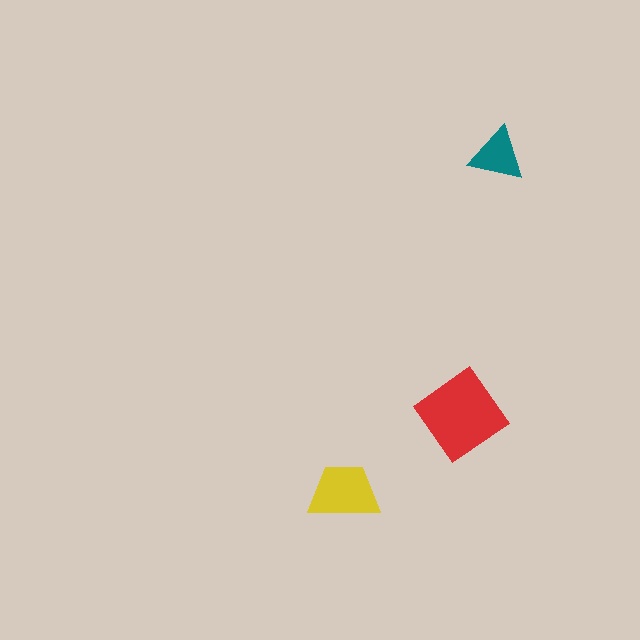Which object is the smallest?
The teal triangle.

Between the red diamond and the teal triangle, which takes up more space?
The red diamond.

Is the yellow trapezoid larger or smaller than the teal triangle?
Larger.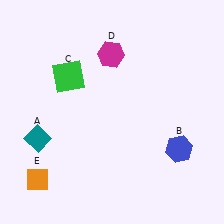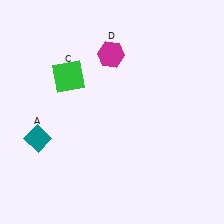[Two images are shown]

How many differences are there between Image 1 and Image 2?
There are 2 differences between the two images.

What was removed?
The blue hexagon (B), the orange diamond (E) were removed in Image 2.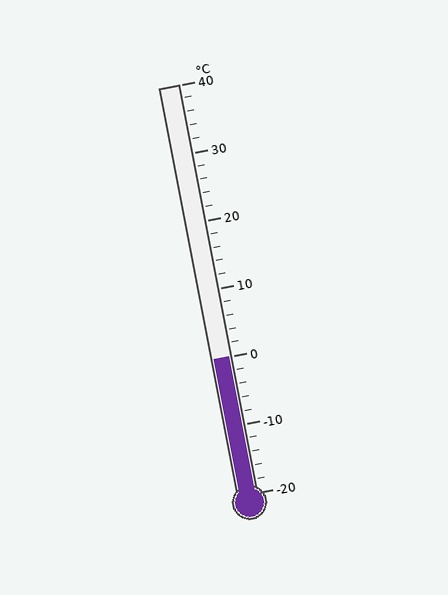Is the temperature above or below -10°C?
The temperature is above -10°C.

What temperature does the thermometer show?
The thermometer shows approximately 0°C.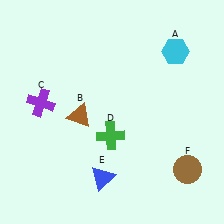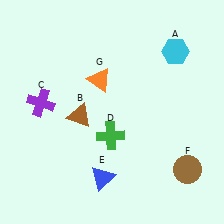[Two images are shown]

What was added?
An orange triangle (G) was added in Image 2.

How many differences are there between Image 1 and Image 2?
There is 1 difference between the two images.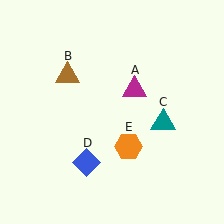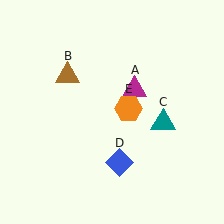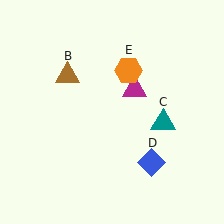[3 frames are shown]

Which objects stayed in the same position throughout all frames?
Magenta triangle (object A) and brown triangle (object B) and teal triangle (object C) remained stationary.